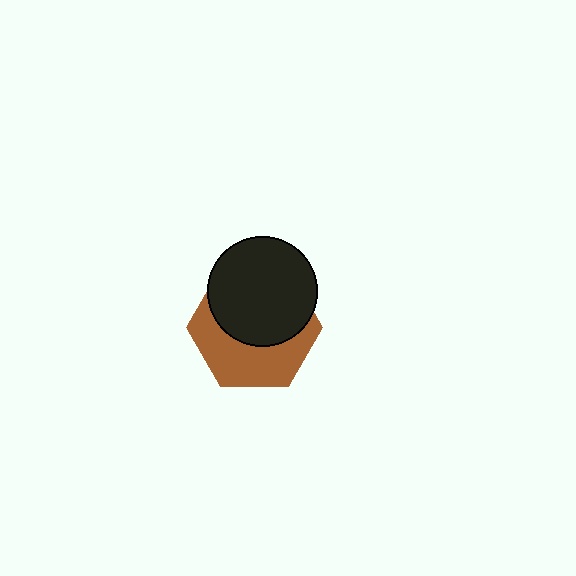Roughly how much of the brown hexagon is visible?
About half of it is visible (roughly 46%).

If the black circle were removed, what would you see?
You would see the complete brown hexagon.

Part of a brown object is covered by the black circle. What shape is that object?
It is a hexagon.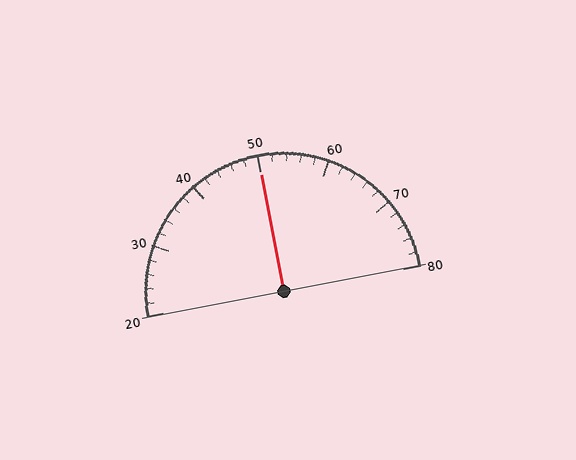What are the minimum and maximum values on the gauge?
The gauge ranges from 20 to 80.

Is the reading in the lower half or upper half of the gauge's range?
The reading is in the upper half of the range (20 to 80).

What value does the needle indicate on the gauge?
The needle indicates approximately 50.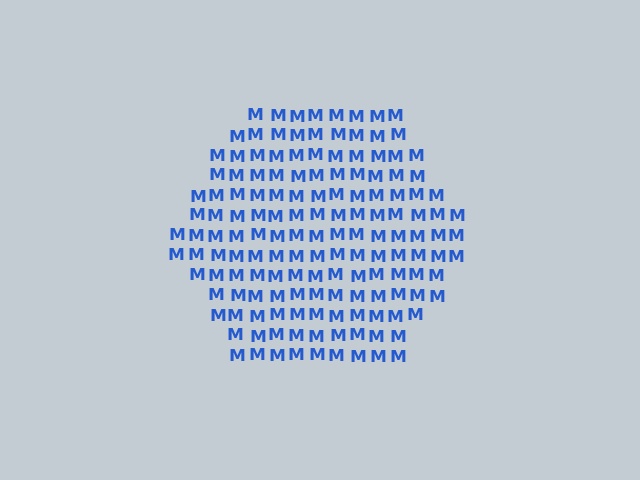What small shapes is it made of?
It is made of small letter M's.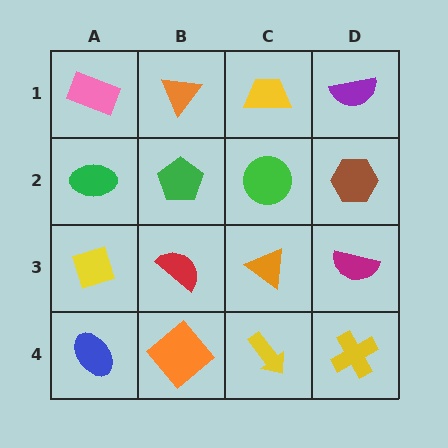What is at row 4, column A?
A blue ellipse.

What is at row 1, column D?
A purple semicircle.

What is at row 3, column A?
A yellow diamond.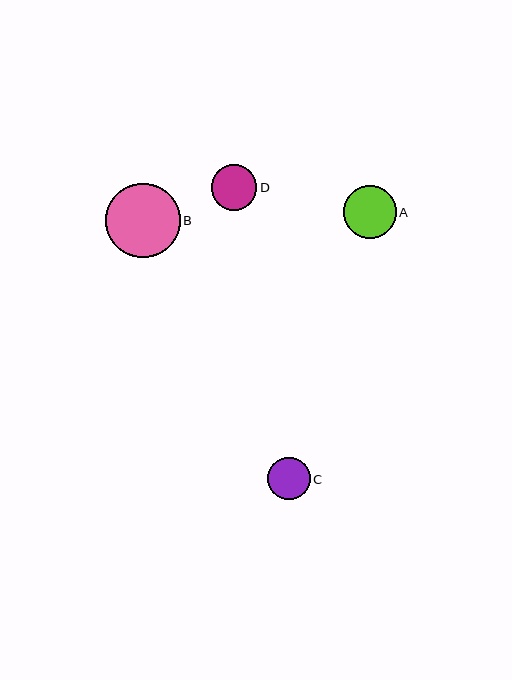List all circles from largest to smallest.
From largest to smallest: B, A, D, C.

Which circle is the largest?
Circle B is the largest with a size of approximately 74 pixels.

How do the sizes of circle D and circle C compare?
Circle D and circle C are approximately the same size.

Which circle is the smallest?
Circle C is the smallest with a size of approximately 43 pixels.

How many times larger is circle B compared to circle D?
Circle B is approximately 1.6 times the size of circle D.